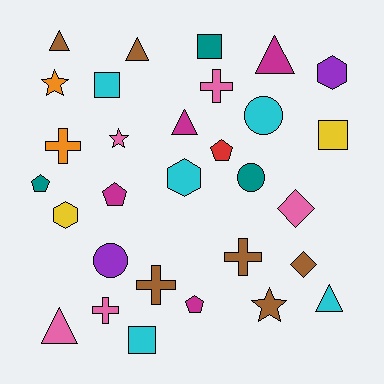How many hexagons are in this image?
There are 3 hexagons.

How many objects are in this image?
There are 30 objects.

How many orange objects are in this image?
There are 2 orange objects.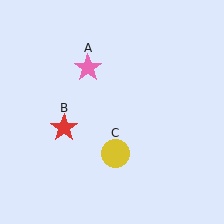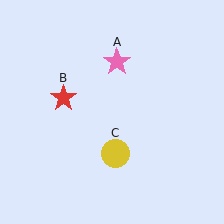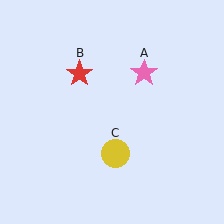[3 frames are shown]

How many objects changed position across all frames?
2 objects changed position: pink star (object A), red star (object B).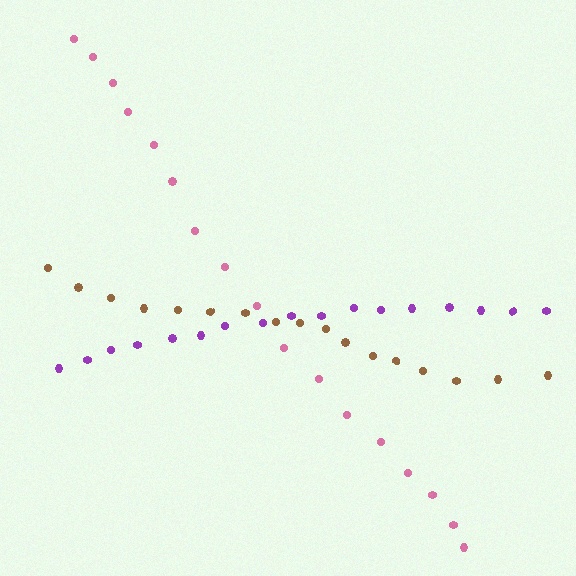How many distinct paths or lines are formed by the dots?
There are 3 distinct paths.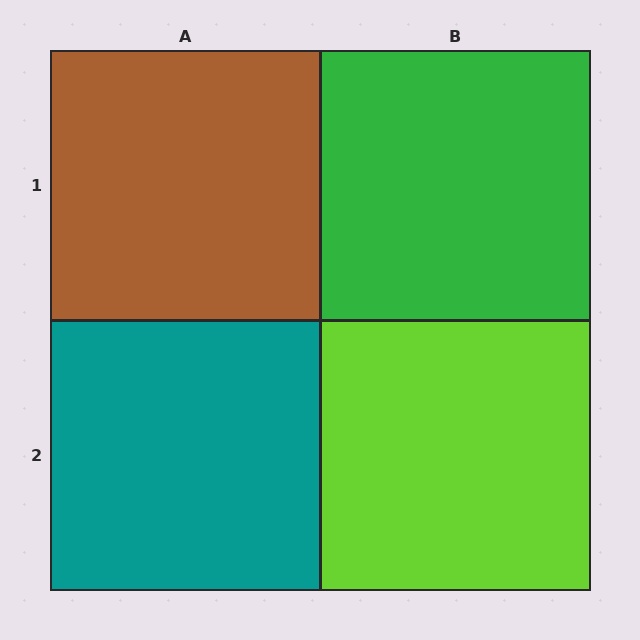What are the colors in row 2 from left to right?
Teal, lime.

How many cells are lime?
1 cell is lime.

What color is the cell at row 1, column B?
Green.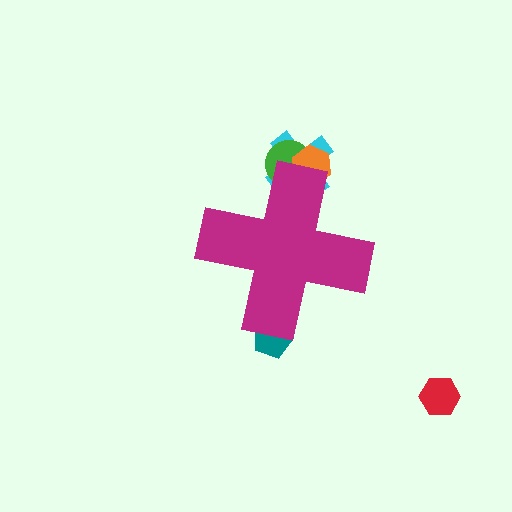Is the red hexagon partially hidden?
No, the red hexagon is fully visible.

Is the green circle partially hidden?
Yes, the green circle is partially hidden behind the magenta cross.